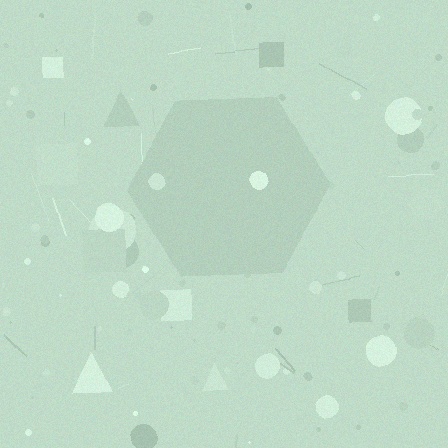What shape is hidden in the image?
A hexagon is hidden in the image.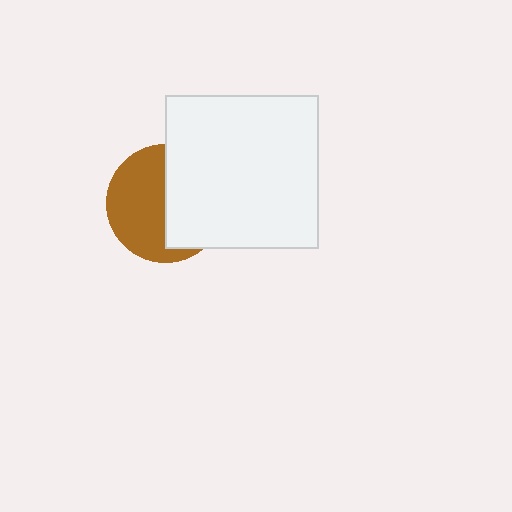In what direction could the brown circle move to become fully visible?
The brown circle could move left. That would shift it out from behind the white square entirely.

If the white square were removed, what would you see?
You would see the complete brown circle.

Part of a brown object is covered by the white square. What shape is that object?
It is a circle.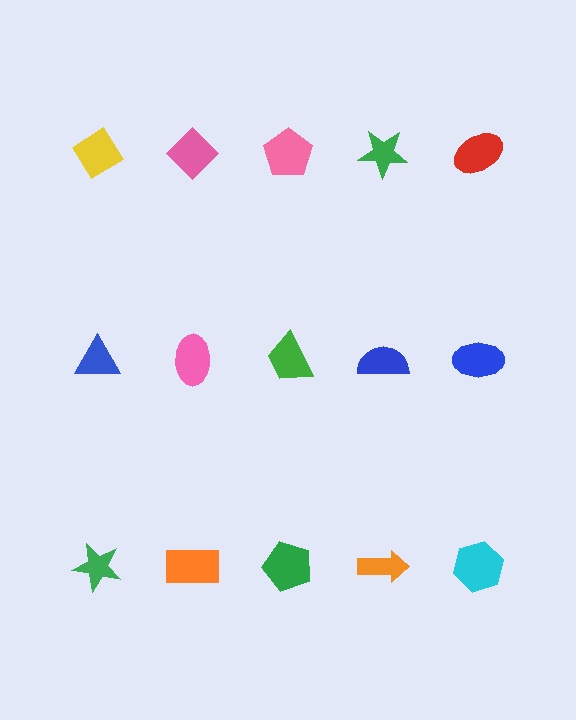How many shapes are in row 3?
5 shapes.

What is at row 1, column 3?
A pink pentagon.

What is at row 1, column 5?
A red ellipse.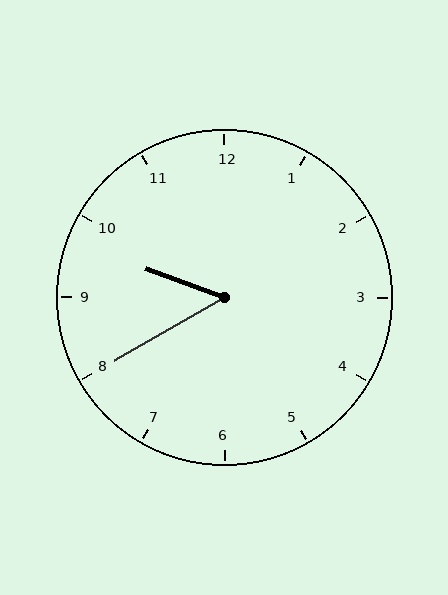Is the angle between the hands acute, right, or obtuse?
It is acute.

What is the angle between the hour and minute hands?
Approximately 50 degrees.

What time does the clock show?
9:40.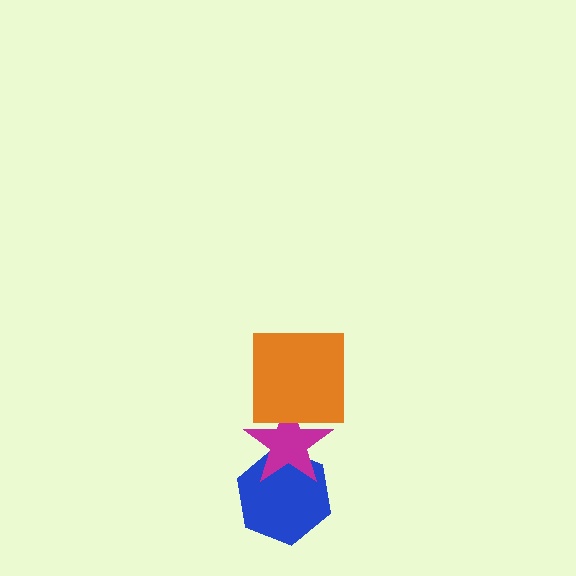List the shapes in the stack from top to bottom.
From top to bottom: the orange square, the magenta star, the blue hexagon.